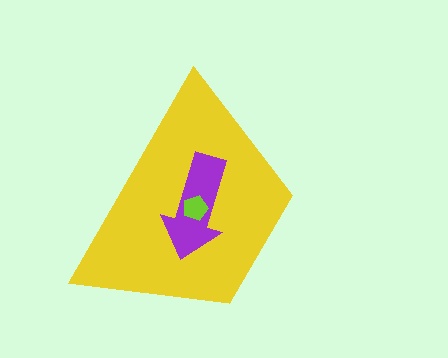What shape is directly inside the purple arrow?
The lime pentagon.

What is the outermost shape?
The yellow trapezoid.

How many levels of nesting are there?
3.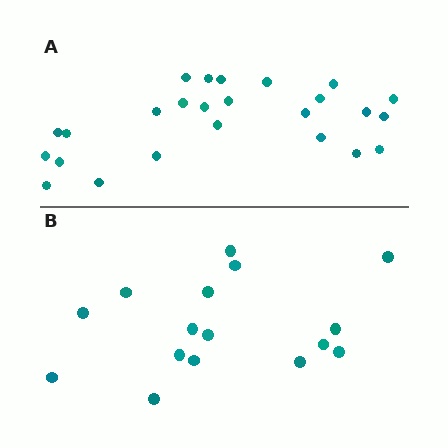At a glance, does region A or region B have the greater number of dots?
Region A (the top region) has more dots.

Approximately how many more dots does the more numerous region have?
Region A has roughly 8 or so more dots than region B.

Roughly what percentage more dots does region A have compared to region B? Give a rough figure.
About 55% more.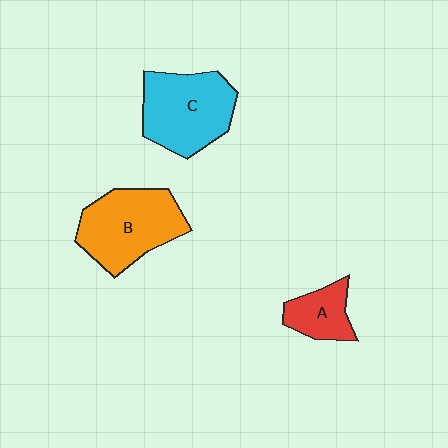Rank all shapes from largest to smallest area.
From largest to smallest: B (orange), C (cyan), A (red).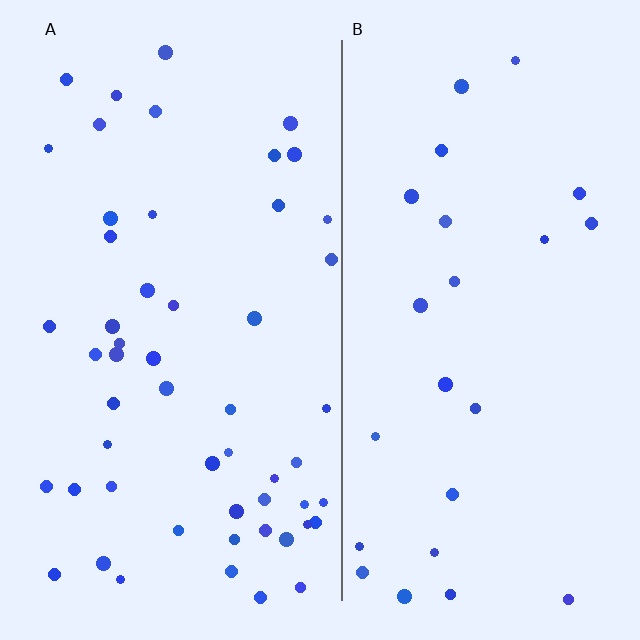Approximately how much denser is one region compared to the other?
Approximately 2.1× — region A over region B.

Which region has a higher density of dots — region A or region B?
A (the left).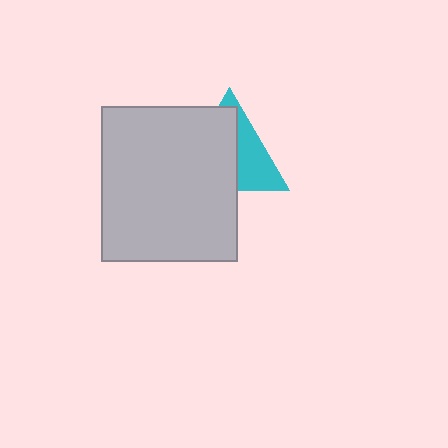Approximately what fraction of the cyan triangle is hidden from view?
Roughly 59% of the cyan triangle is hidden behind the light gray rectangle.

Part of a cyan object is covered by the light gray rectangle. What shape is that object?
It is a triangle.